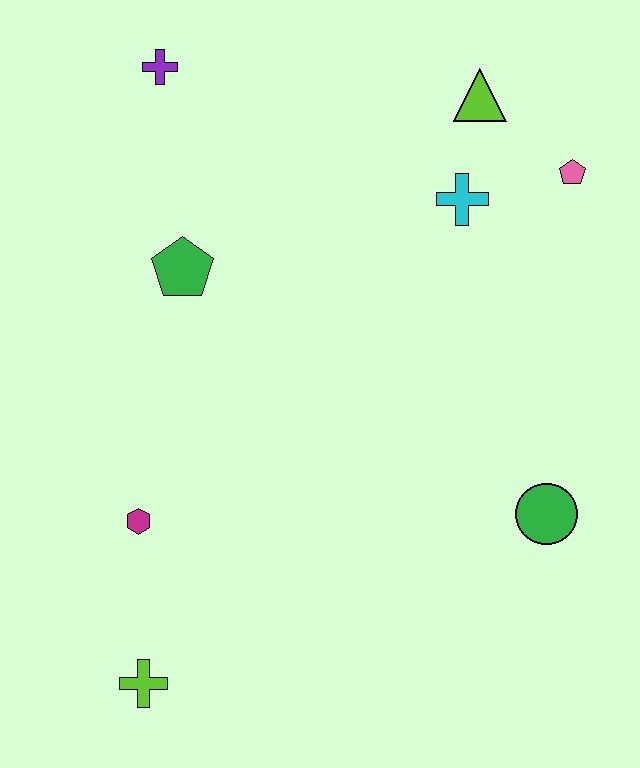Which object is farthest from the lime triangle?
The lime cross is farthest from the lime triangle.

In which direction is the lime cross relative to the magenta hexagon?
The lime cross is below the magenta hexagon.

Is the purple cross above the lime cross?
Yes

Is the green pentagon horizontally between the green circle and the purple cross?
Yes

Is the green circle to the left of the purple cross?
No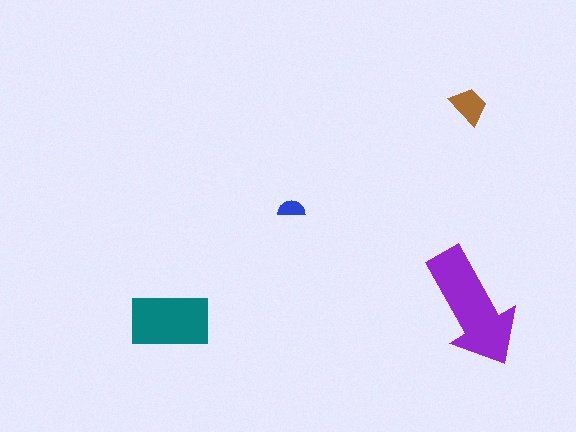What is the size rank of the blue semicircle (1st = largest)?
4th.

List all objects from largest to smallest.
The purple arrow, the teal rectangle, the brown trapezoid, the blue semicircle.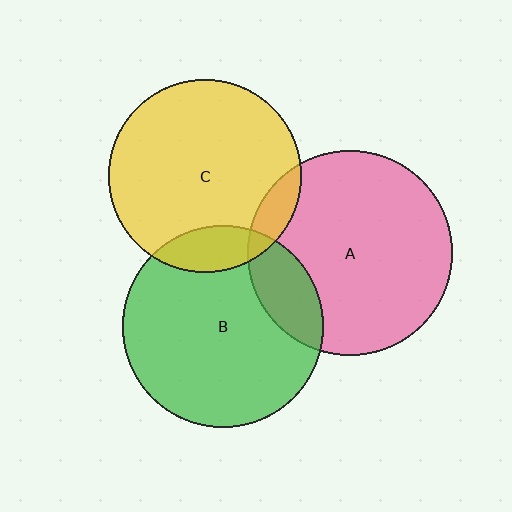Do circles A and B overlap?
Yes.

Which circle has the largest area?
Circle A (pink).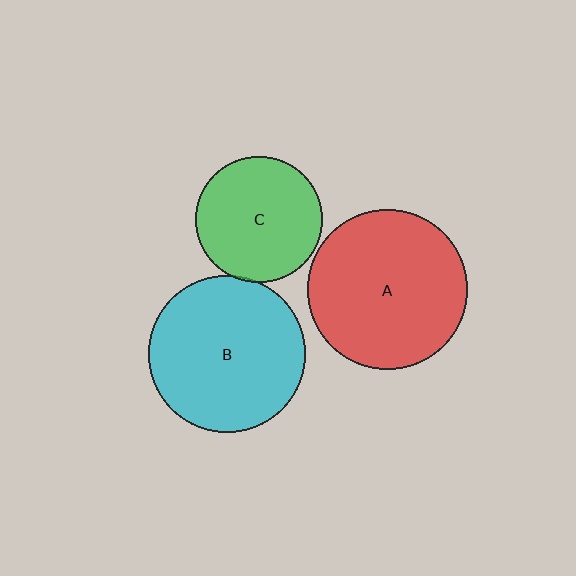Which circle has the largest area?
Circle A (red).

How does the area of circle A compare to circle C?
Approximately 1.6 times.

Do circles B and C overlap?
Yes.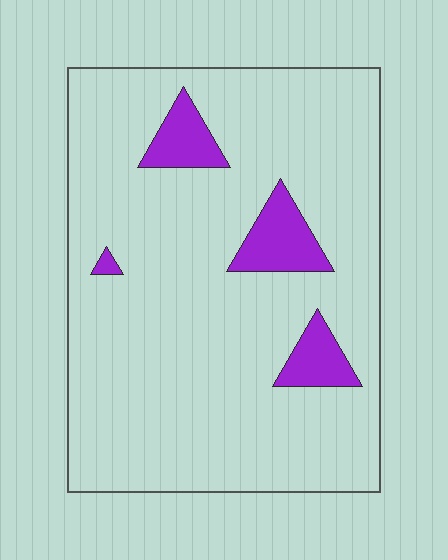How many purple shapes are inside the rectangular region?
4.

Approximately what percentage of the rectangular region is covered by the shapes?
Approximately 10%.